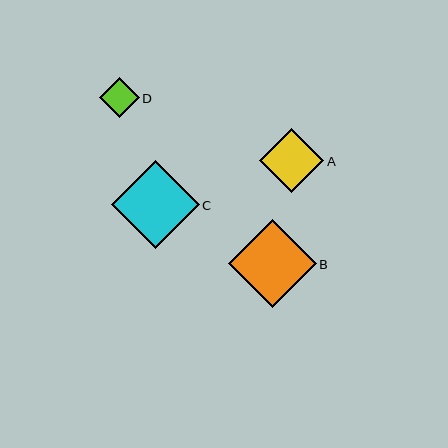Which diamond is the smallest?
Diamond D is the smallest with a size of approximately 40 pixels.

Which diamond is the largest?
Diamond C is the largest with a size of approximately 88 pixels.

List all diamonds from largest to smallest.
From largest to smallest: C, B, A, D.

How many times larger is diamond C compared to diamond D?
Diamond C is approximately 2.2 times the size of diamond D.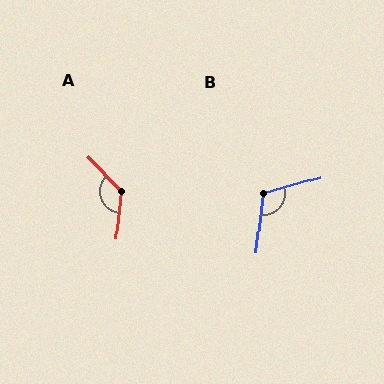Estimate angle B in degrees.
Approximately 113 degrees.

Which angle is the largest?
A, at approximately 131 degrees.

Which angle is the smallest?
B, at approximately 113 degrees.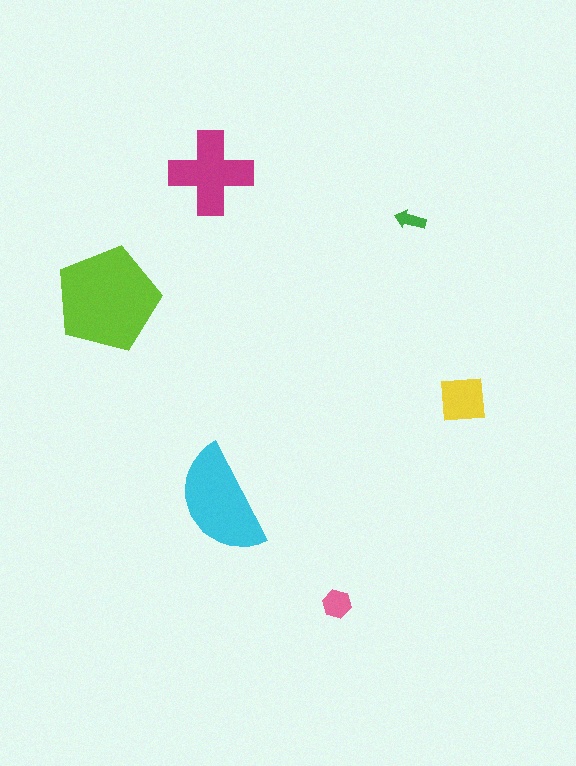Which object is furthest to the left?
The lime pentagon is leftmost.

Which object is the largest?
The lime pentagon.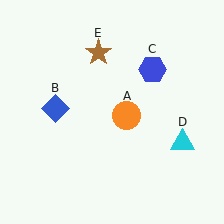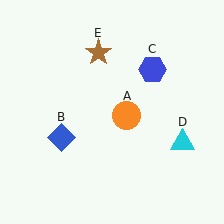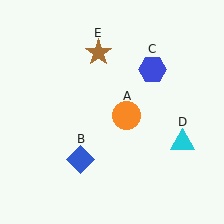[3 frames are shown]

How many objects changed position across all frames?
1 object changed position: blue diamond (object B).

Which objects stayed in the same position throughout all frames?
Orange circle (object A) and blue hexagon (object C) and cyan triangle (object D) and brown star (object E) remained stationary.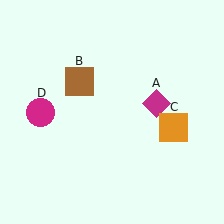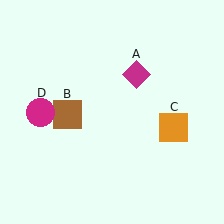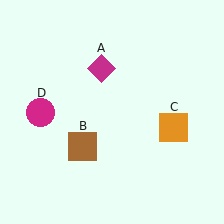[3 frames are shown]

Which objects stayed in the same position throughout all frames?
Orange square (object C) and magenta circle (object D) remained stationary.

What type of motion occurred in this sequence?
The magenta diamond (object A), brown square (object B) rotated counterclockwise around the center of the scene.